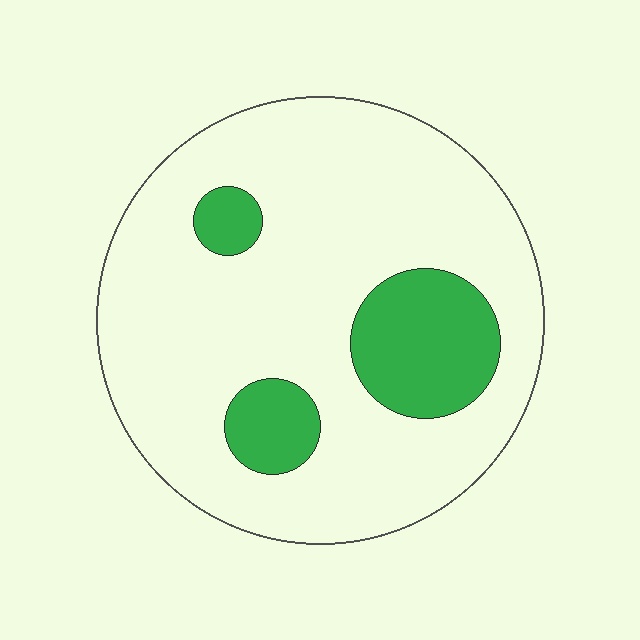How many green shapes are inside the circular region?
3.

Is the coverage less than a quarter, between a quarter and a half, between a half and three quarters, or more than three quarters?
Less than a quarter.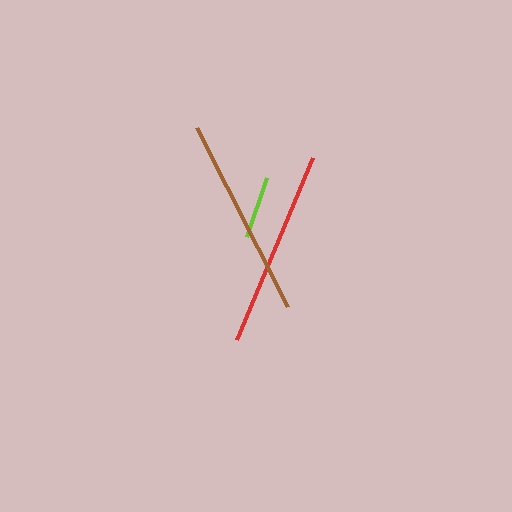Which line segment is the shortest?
The lime line is the shortest at approximately 62 pixels.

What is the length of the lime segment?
The lime segment is approximately 62 pixels long.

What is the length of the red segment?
The red segment is approximately 197 pixels long.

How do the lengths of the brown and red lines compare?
The brown and red lines are approximately the same length.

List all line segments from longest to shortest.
From longest to shortest: brown, red, lime.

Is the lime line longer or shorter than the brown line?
The brown line is longer than the lime line.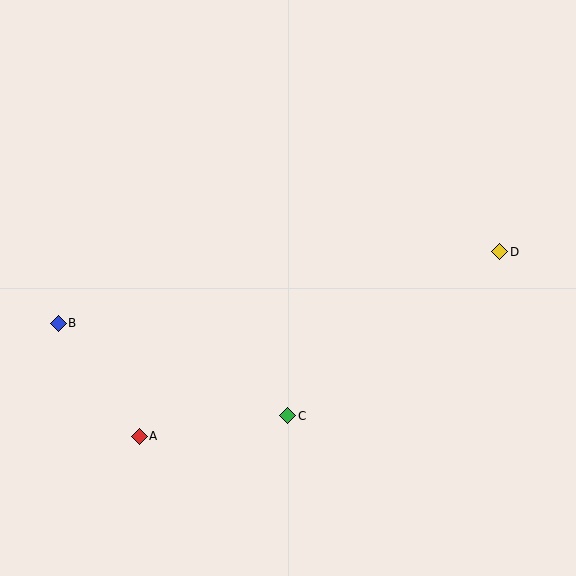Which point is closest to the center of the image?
Point C at (288, 416) is closest to the center.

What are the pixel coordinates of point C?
Point C is at (288, 416).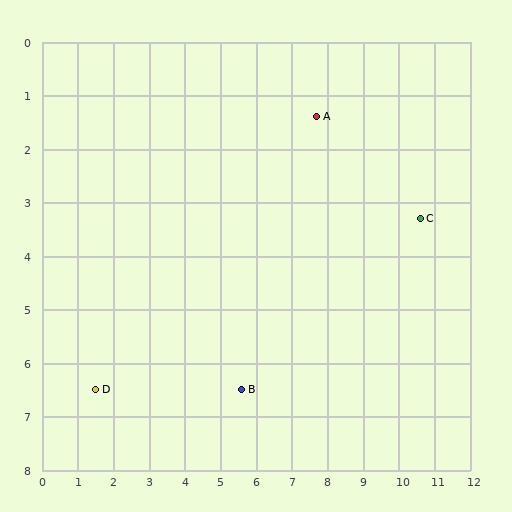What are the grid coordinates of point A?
Point A is at approximately (7.7, 1.4).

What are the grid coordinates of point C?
Point C is at approximately (10.6, 3.3).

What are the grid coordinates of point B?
Point B is at approximately (5.6, 6.5).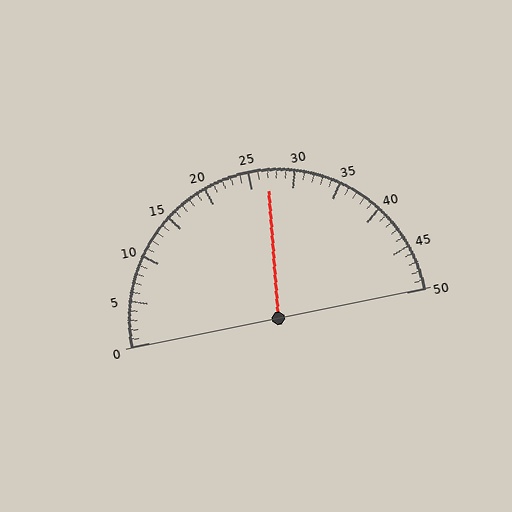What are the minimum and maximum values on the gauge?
The gauge ranges from 0 to 50.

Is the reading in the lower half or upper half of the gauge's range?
The reading is in the upper half of the range (0 to 50).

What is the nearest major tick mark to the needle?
The nearest major tick mark is 25.